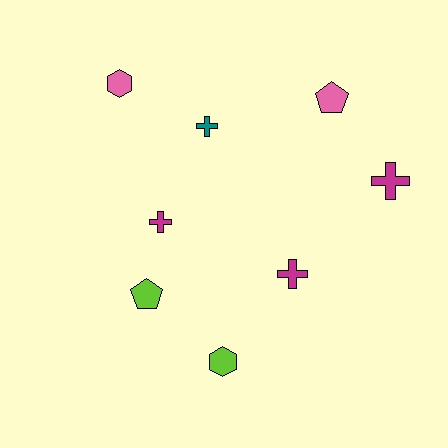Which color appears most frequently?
Magenta, with 3 objects.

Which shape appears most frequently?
Cross, with 4 objects.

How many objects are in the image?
There are 8 objects.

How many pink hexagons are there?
There is 1 pink hexagon.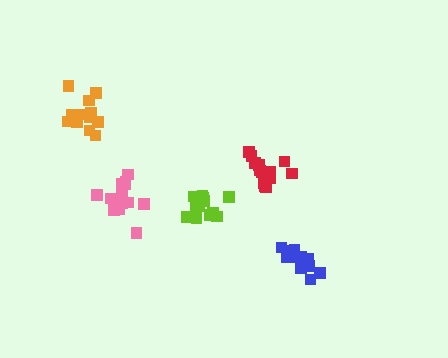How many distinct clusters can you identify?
There are 5 distinct clusters.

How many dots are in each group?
Group 1: 13 dots, Group 2: 15 dots, Group 3: 12 dots, Group 4: 13 dots, Group 5: 15 dots (68 total).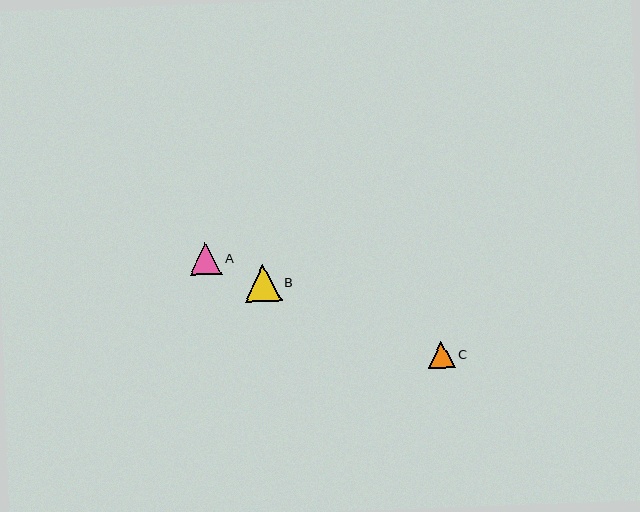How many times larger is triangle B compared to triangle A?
Triangle B is approximately 1.2 times the size of triangle A.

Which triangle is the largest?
Triangle B is the largest with a size of approximately 37 pixels.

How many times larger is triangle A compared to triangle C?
Triangle A is approximately 1.2 times the size of triangle C.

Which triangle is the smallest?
Triangle C is the smallest with a size of approximately 27 pixels.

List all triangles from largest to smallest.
From largest to smallest: B, A, C.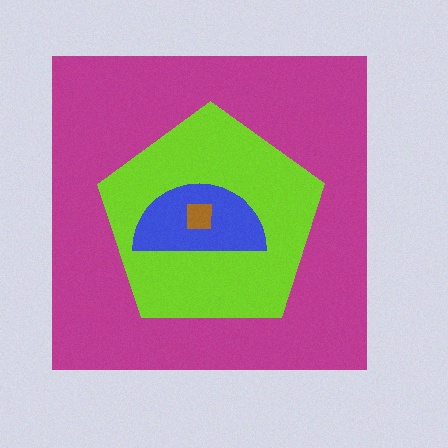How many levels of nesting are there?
4.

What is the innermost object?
The brown square.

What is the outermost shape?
The magenta square.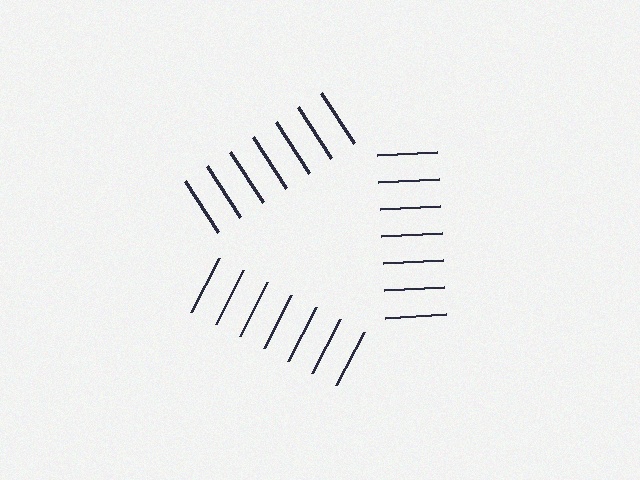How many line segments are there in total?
21 — 7 along each of the 3 edges.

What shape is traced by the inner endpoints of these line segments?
An illusory triangle — the line segments terminate on its edges but no continuous stroke is drawn.